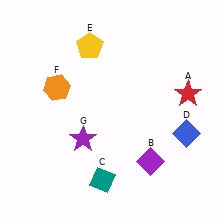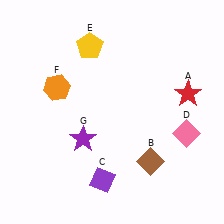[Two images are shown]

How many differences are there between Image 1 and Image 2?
There are 3 differences between the two images.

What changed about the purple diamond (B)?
In Image 1, B is purple. In Image 2, it changed to brown.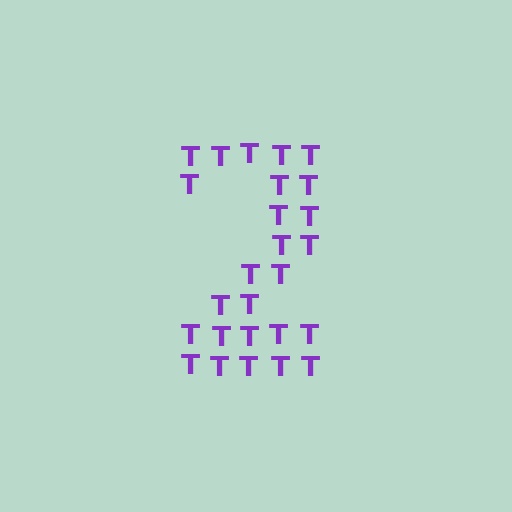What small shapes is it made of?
It is made of small letter T's.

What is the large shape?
The large shape is the digit 2.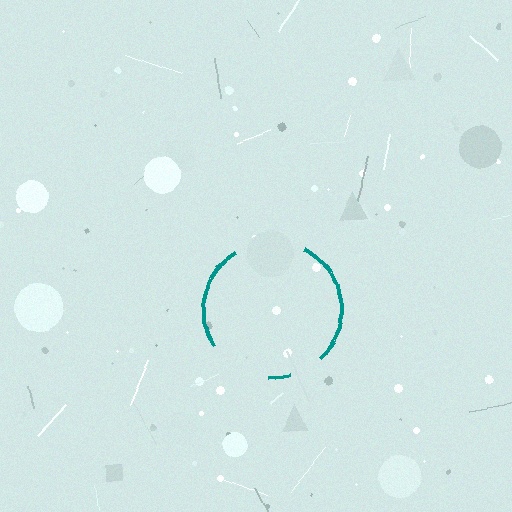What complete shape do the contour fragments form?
The contour fragments form a circle.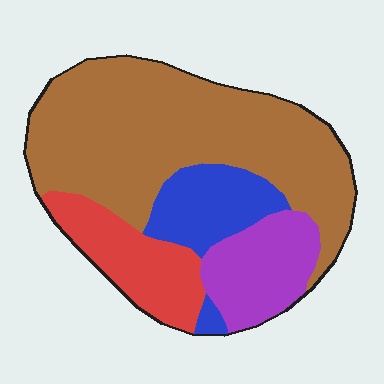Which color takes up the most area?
Brown, at roughly 55%.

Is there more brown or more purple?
Brown.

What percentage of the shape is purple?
Purple covers about 15% of the shape.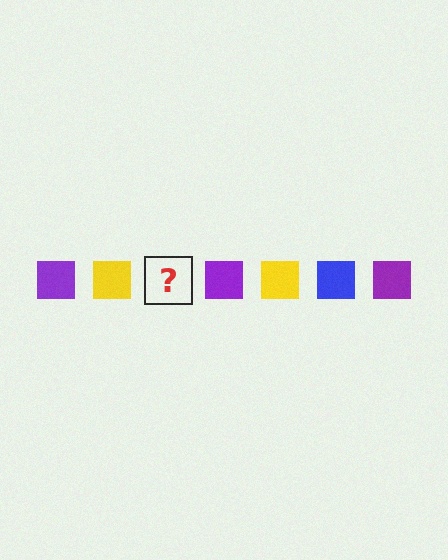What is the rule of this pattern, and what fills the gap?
The rule is that the pattern cycles through purple, yellow, blue squares. The gap should be filled with a blue square.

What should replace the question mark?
The question mark should be replaced with a blue square.